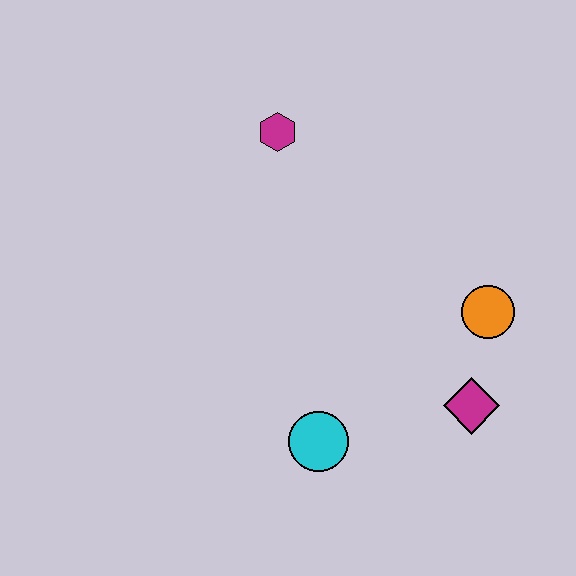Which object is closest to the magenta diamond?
The orange circle is closest to the magenta diamond.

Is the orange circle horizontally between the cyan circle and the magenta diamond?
No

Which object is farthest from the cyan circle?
The magenta hexagon is farthest from the cyan circle.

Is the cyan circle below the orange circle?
Yes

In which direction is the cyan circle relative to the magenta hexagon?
The cyan circle is below the magenta hexagon.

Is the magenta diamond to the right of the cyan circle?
Yes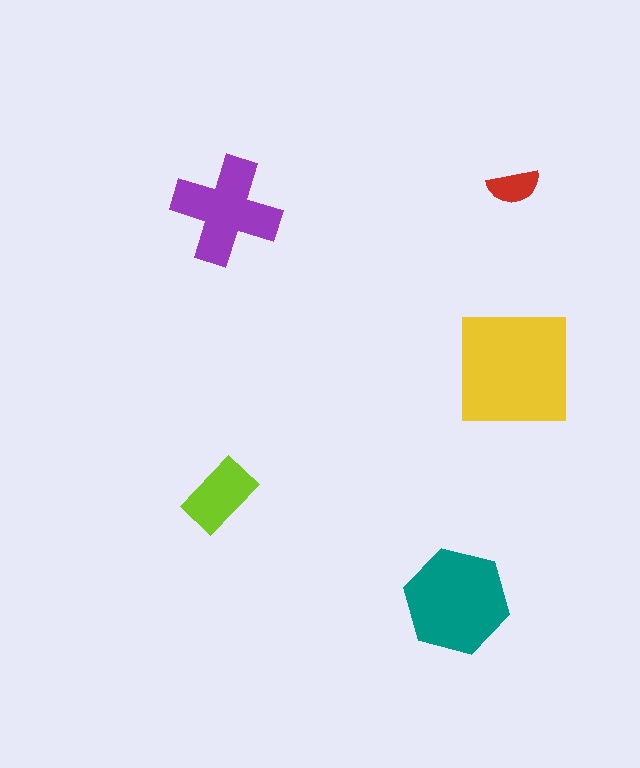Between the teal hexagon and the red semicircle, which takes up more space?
The teal hexagon.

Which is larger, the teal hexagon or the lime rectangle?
The teal hexagon.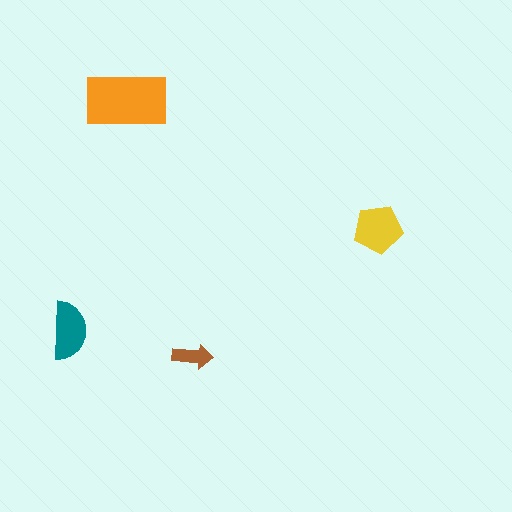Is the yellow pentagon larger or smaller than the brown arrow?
Larger.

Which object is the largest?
The orange rectangle.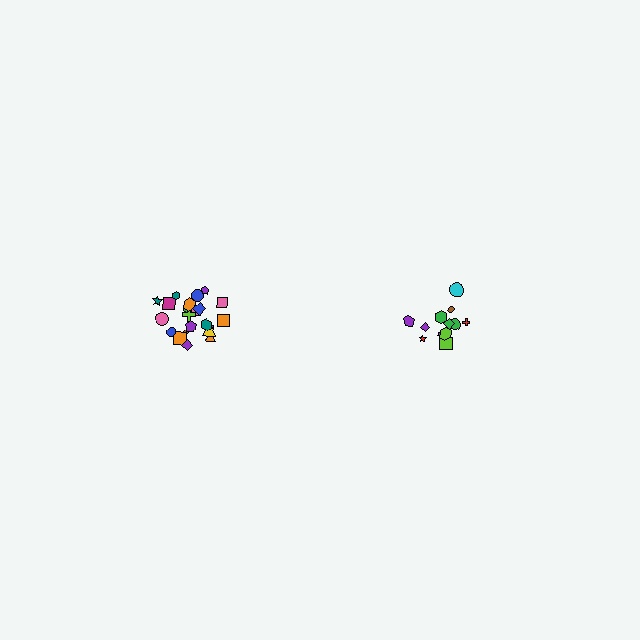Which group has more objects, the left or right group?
The left group.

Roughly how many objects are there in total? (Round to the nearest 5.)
Roughly 35 objects in total.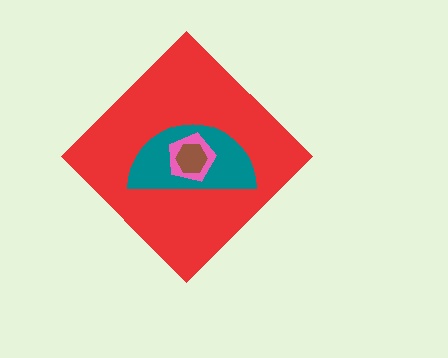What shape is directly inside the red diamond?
The teal semicircle.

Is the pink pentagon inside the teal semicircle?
Yes.